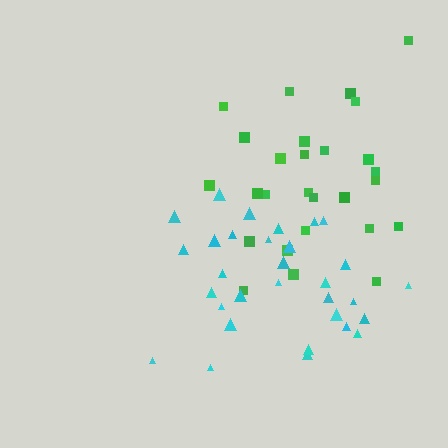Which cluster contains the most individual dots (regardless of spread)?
Cyan (31).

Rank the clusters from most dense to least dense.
green, cyan.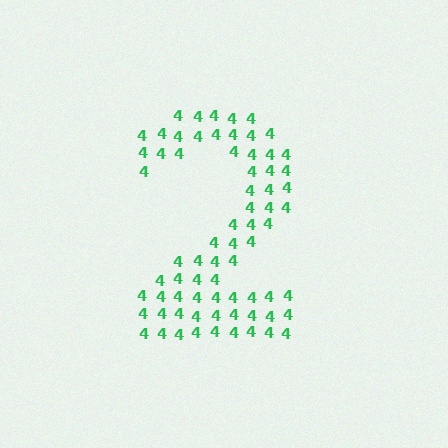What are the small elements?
The small elements are digit 4's.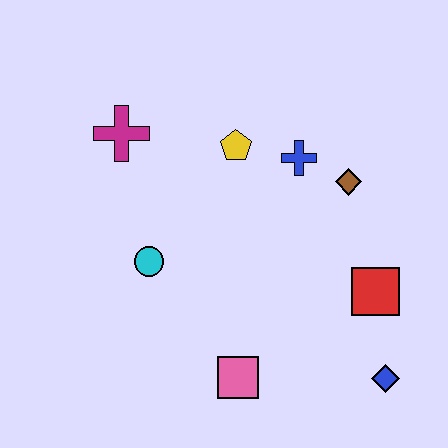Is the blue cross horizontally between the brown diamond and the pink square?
Yes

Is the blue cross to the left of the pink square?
No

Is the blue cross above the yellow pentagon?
No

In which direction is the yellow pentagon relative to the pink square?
The yellow pentagon is above the pink square.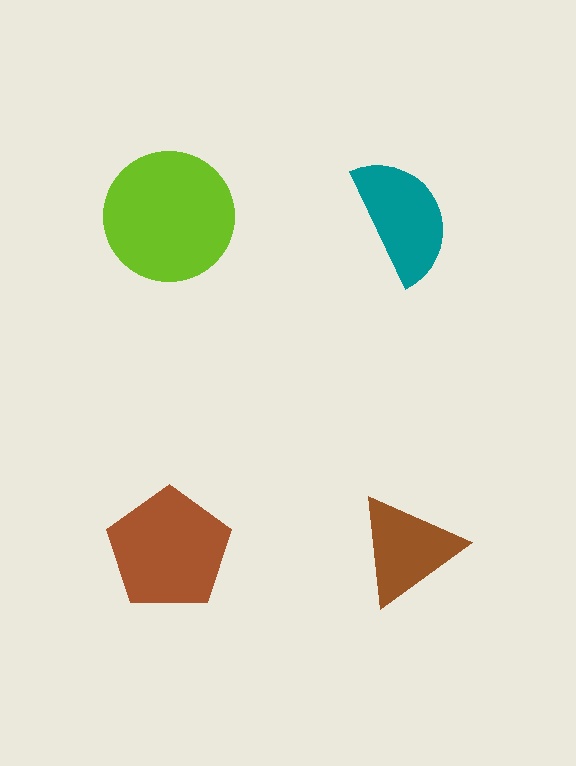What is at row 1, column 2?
A teal semicircle.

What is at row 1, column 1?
A lime circle.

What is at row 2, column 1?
A brown pentagon.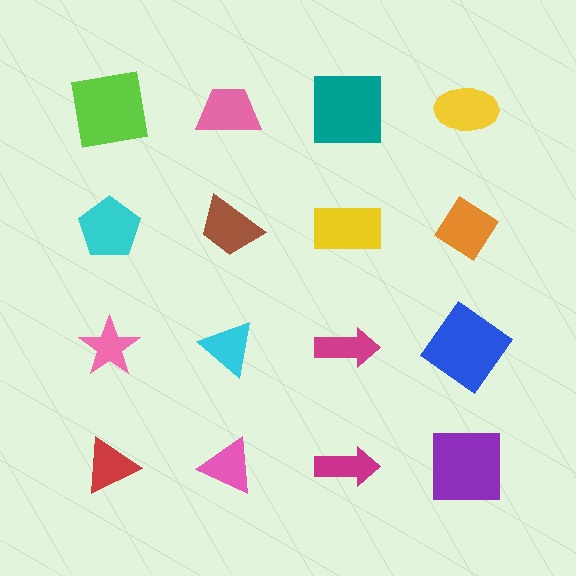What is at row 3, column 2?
A cyan triangle.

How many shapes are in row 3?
4 shapes.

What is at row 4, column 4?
A purple square.